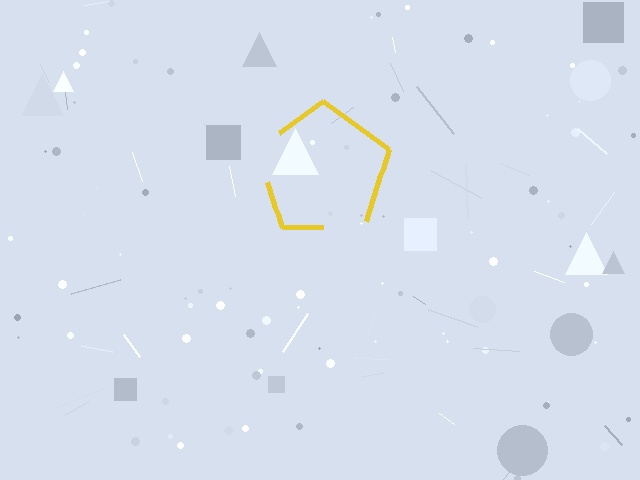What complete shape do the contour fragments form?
The contour fragments form a pentagon.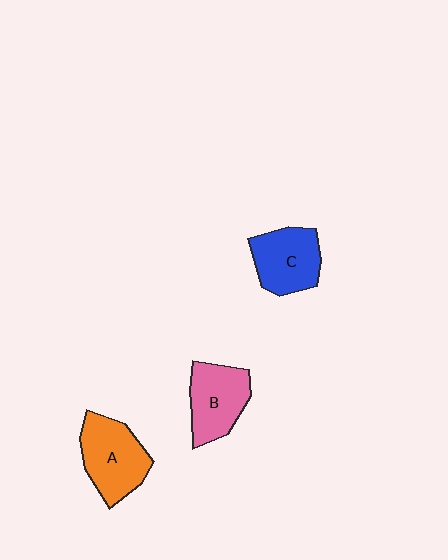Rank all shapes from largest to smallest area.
From largest to smallest: A (orange), B (pink), C (blue).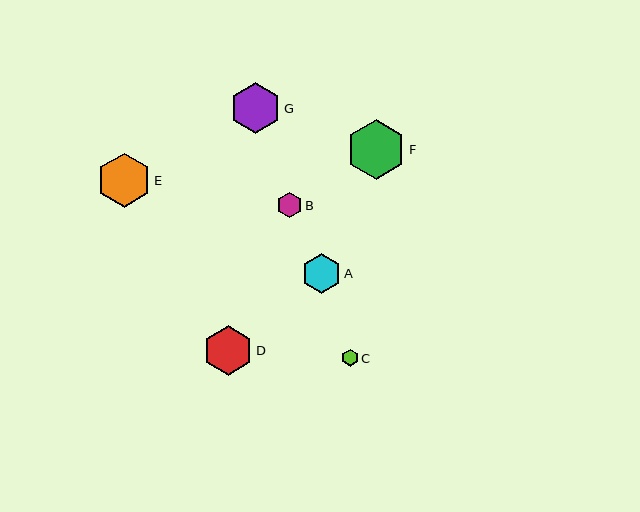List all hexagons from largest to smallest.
From largest to smallest: F, E, G, D, A, B, C.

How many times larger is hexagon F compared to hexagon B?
Hexagon F is approximately 2.4 times the size of hexagon B.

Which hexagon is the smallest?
Hexagon C is the smallest with a size of approximately 16 pixels.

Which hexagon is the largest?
Hexagon F is the largest with a size of approximately 60 pixels.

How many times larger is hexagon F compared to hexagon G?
Hexagon F is approximately 1.2 times the size of hexagon G.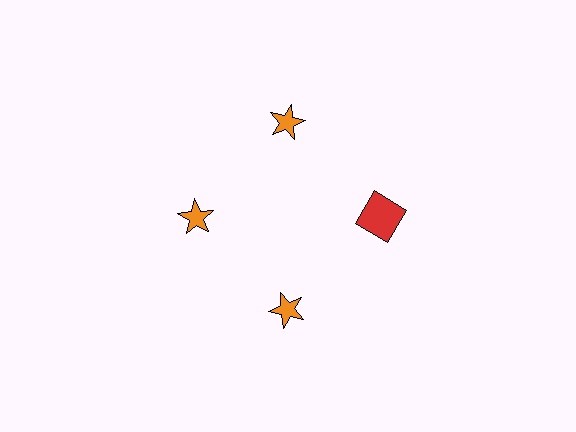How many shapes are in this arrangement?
There are 4 shapes arranged in a ring pattern.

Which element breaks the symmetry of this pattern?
The red square at roughly the 3 o'clock position breaks the symmetry. All other shapes are orange stars.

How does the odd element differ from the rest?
It differs in both color (red instead of orange) and shape (square instead of star).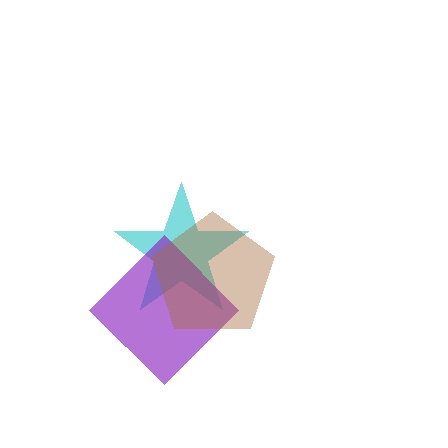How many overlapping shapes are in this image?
There are 3 overlapping shapes in the image.